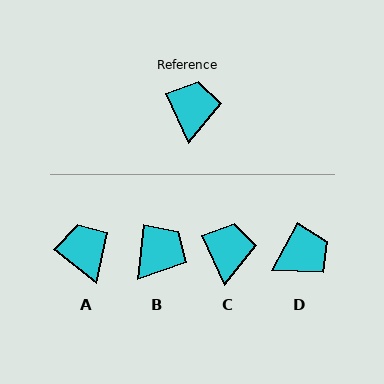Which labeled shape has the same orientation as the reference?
C.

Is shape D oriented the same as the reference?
No, it is off by about 53 degrees.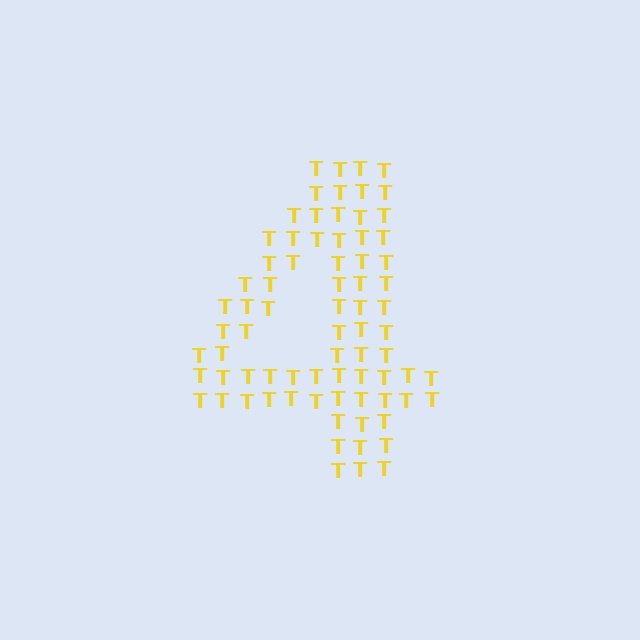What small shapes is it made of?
It is made of small letter T's.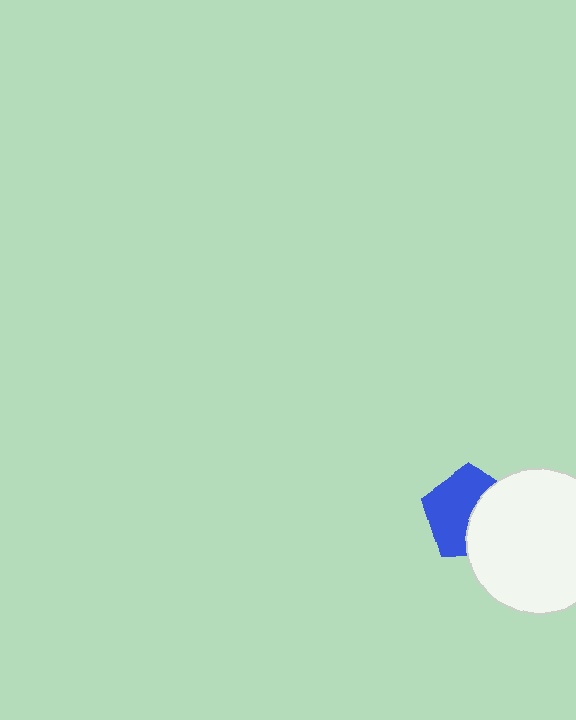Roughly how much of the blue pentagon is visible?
About half of it is visible (roughly 57%).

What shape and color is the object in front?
The object in front is a white circle.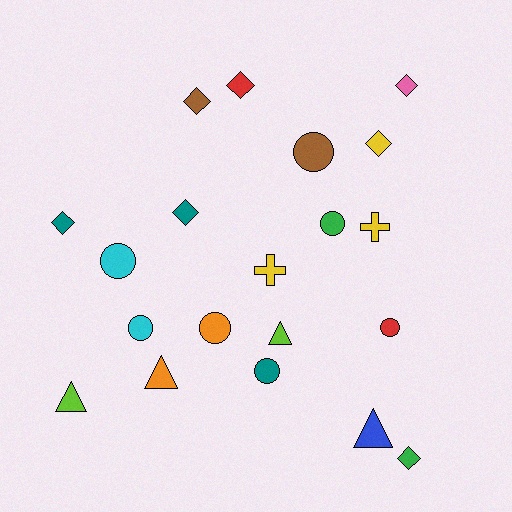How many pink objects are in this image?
There is 1 pink object.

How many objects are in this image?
There are 20 objects.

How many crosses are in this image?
There are 2 crosses.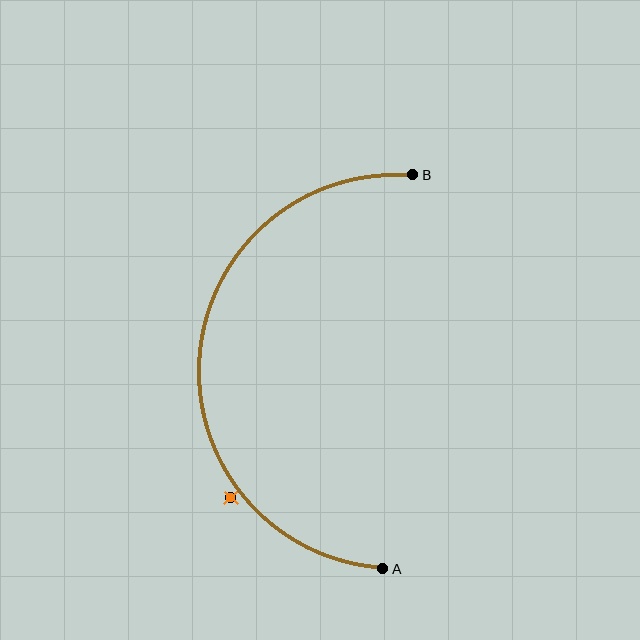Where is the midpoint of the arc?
The arc midpoint is the point on the curve farthest from the straight line joining A and B. It sits to the left of that line.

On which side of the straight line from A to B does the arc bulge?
The arc bulges to the left of the straight line connecting A and B.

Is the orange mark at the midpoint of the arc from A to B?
No — the orange mark does not lie on the arc at all. It sits slightly outside the curve.